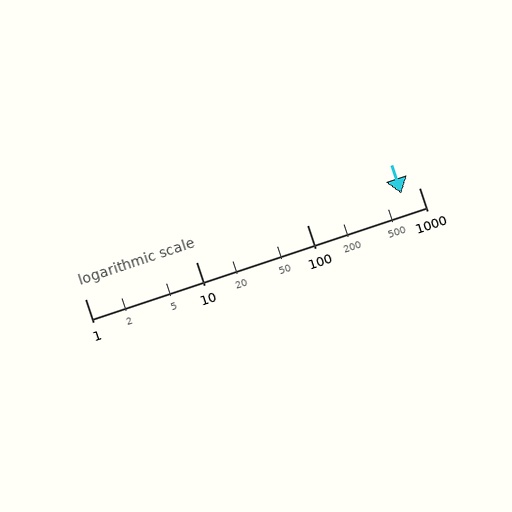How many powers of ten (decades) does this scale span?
The scale spans 3 decades, from 1 to 1000.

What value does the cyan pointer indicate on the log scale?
The pointer indicates approximately 690.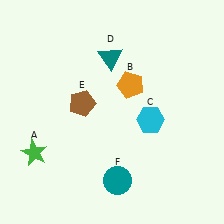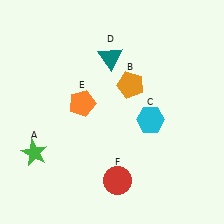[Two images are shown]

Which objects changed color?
E changed from brown to orange. F changed from teal to red.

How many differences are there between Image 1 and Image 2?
There are 2 differences between the two images.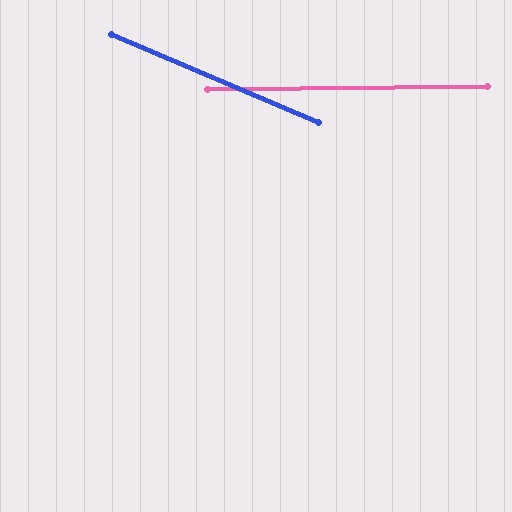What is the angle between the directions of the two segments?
Approximately 23 degrees.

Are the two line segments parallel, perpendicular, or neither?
Neither parallel nor perpendicular — they differ by about 23°.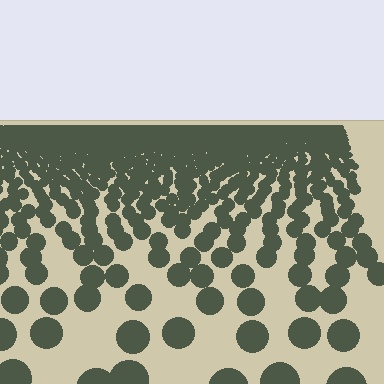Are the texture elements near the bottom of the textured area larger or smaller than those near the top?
Larger. Near the bottom, elements are closer to the viewer and appear at a bigger on-screen size.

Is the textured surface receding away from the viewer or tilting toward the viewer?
The surface is receding away from the viewer. Texture elements get smaller and denser toward the top.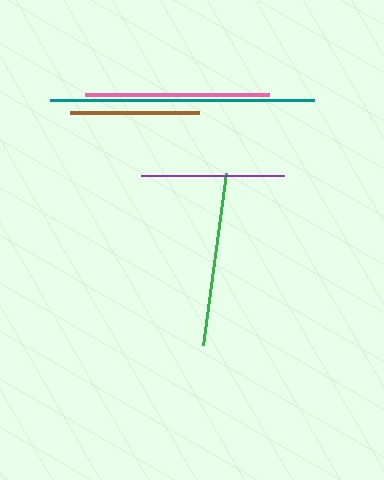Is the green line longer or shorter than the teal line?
The teal line is longer than the green line.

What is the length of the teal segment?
The teal segment is approximately 264 pixels long.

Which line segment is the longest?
The teal line is the longest at approximately 264 pixels.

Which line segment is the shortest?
The brown line is the shortest at approximately 129 pixels.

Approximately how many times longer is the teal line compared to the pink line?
The teal line is approximately 1.4 times the length of the pink line.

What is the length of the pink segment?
The pink segment is approximately 184 pixels long.